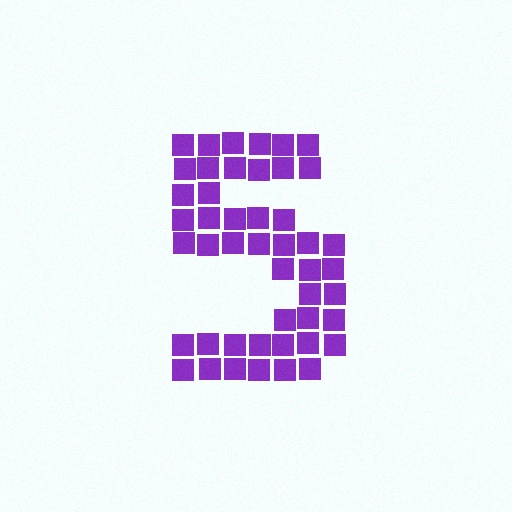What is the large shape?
The large shape is the digit 5.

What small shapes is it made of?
It is made of small squares.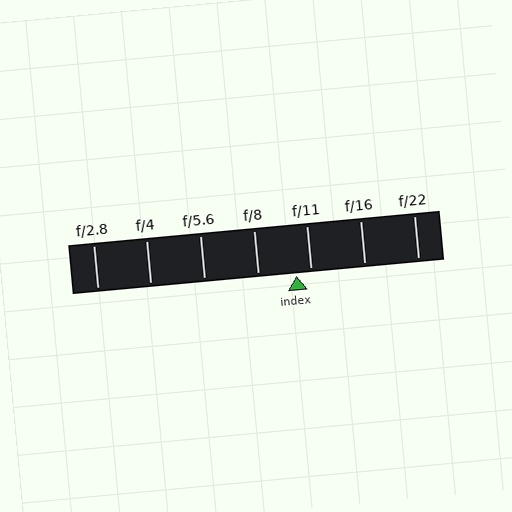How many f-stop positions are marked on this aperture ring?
There are 7 f-stop positions marked.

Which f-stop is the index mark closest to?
The index mark is closest to f/11.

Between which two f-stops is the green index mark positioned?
The index mark is between f/8 and f/11.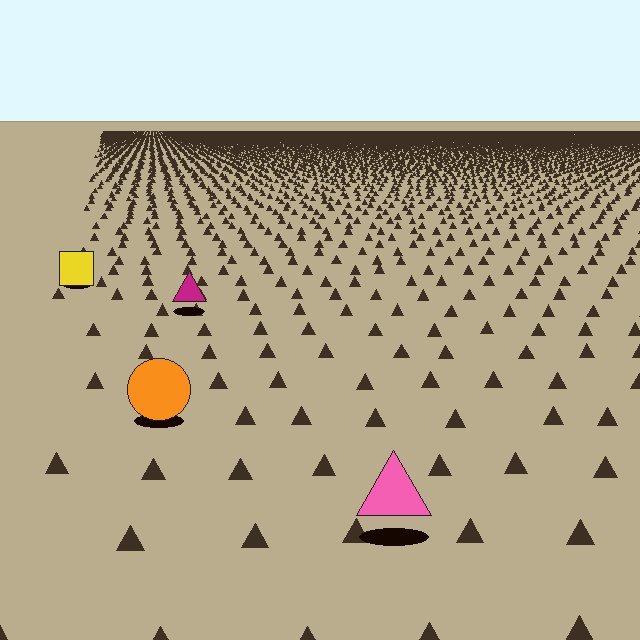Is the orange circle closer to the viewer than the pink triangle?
No. The pink triangle is closer — you can tell from the texture gradient: the ground texture is coarser near it.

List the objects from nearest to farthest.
From nearest to farthest: the pink triangle, the orange circle, the magenta triangle, the yellow square.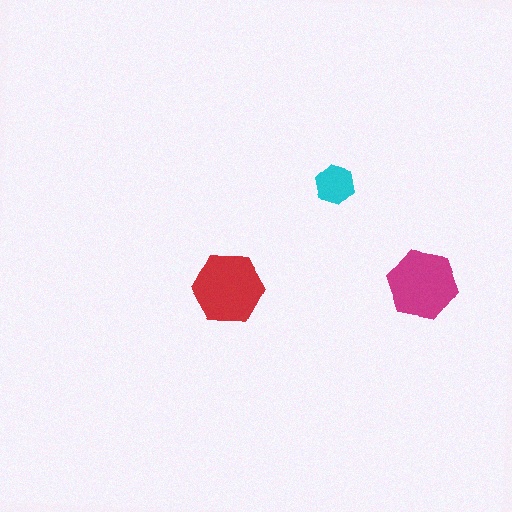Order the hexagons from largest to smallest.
the red one, the magenta one, the cyan one.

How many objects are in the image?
There are 3 objects in the image.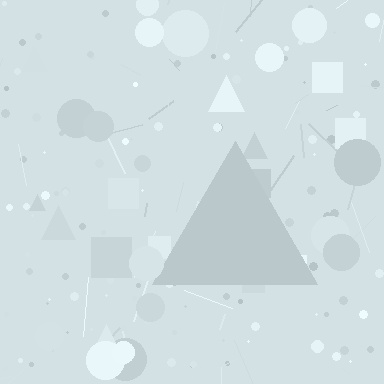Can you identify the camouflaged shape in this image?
The camouflaged shape is a triangle.